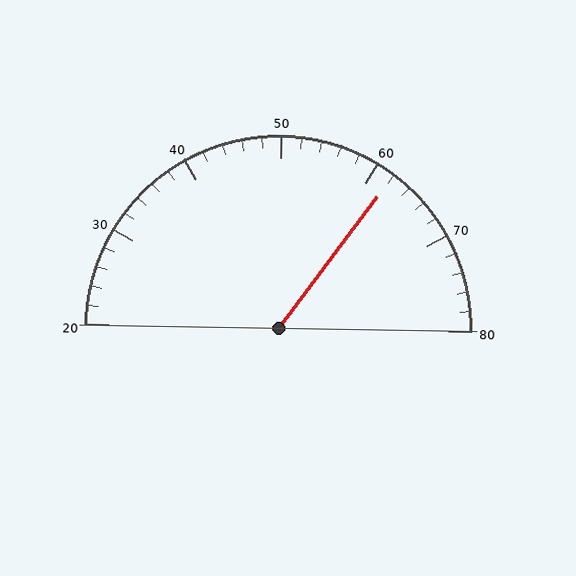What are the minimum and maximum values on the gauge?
The gauge ranges from 20 to 80.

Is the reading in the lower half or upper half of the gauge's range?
The reading is in the upper half of the range (20 to 80).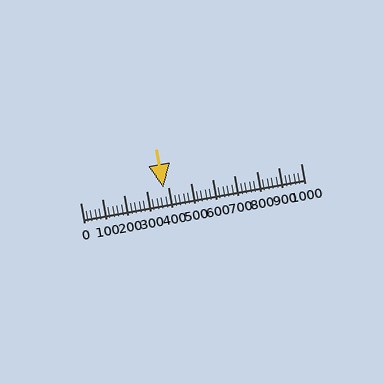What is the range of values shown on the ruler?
The ruler shows values from 0 to 1000.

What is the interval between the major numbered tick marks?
The major tick marks are spaced 100 units apart.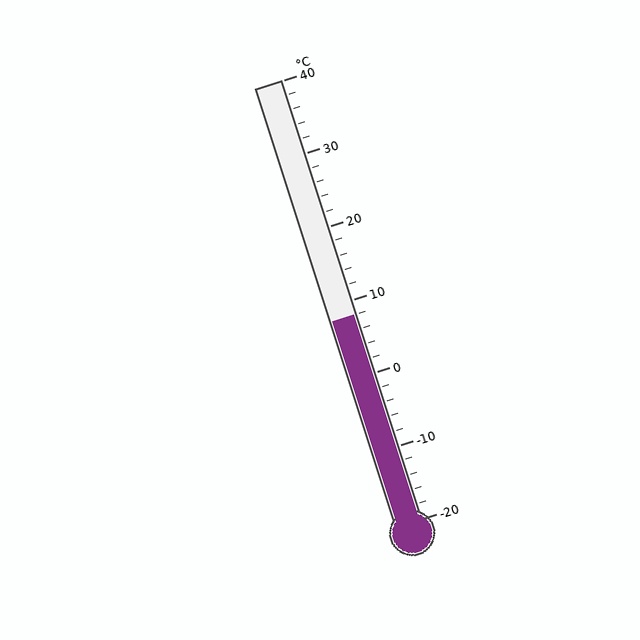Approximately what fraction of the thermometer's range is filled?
The thermometer is filled to approximately 45% of its range.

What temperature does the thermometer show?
The thermometer shows approximately 8°C.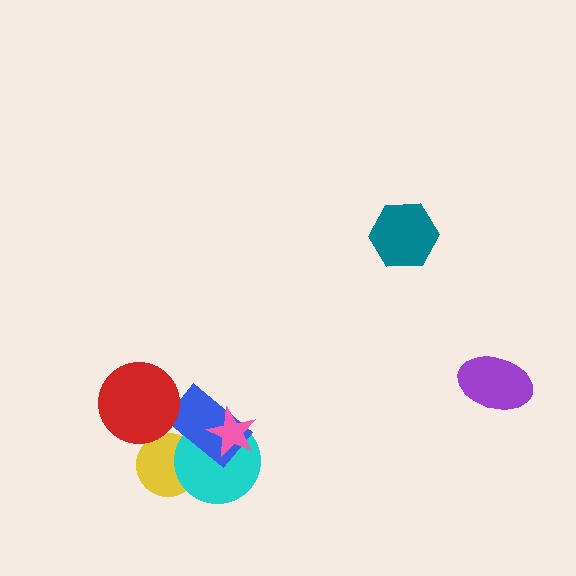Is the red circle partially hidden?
No, no other shape covers it.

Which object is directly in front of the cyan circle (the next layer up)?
The blue rectangle is directly in front of the cyan circle.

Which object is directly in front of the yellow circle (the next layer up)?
The cyan circle is directly in front of the yellow circle.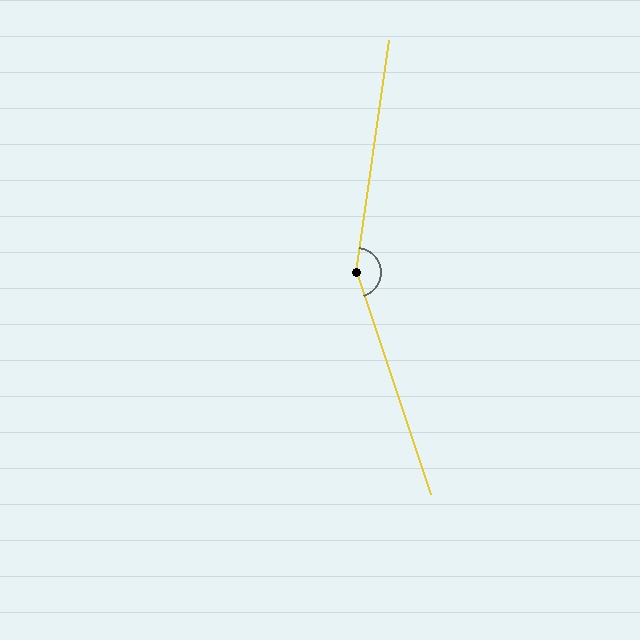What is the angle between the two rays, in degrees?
Approximately 154 degrees.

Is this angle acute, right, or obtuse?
It is obtuse.